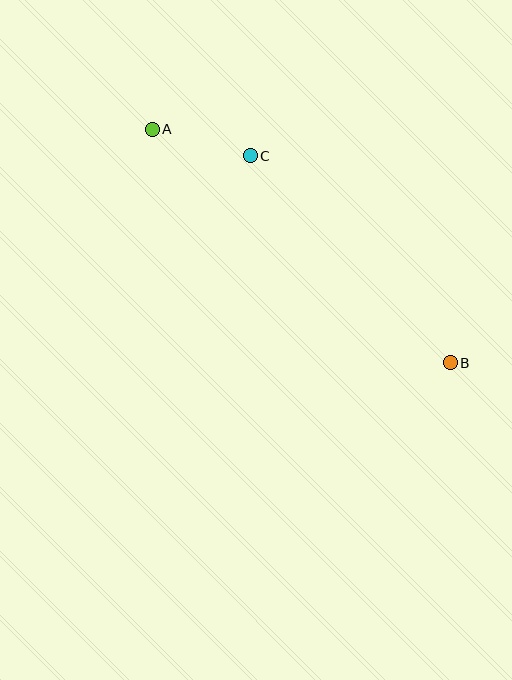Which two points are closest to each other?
Points A and C are closest to each other.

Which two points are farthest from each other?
Points A and B are farthest from each other.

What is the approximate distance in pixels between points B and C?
The distance between B and C is approximately 288 pixels.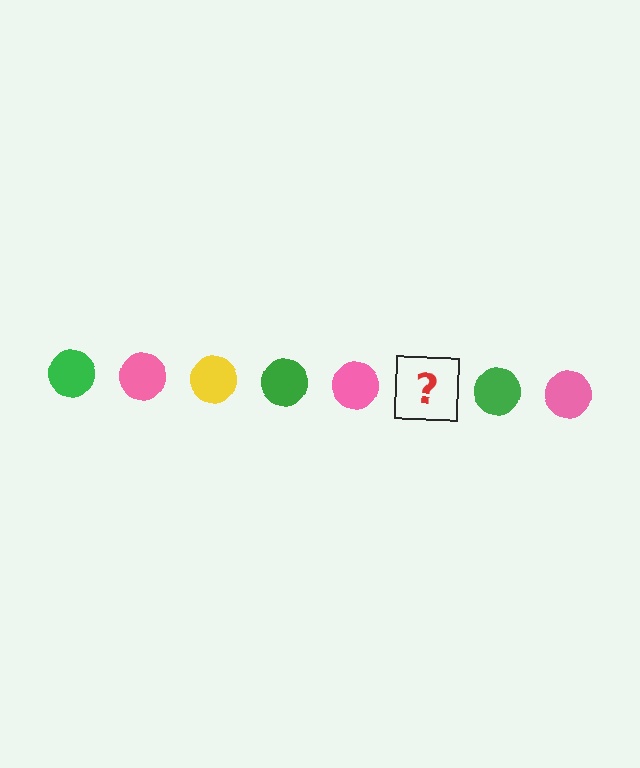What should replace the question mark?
The question mark should be replaced with a yellow circle.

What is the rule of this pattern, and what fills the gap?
The rule is that the pattern cycles through green, pink, yellow circles. The gap should be filled with a yellow circle.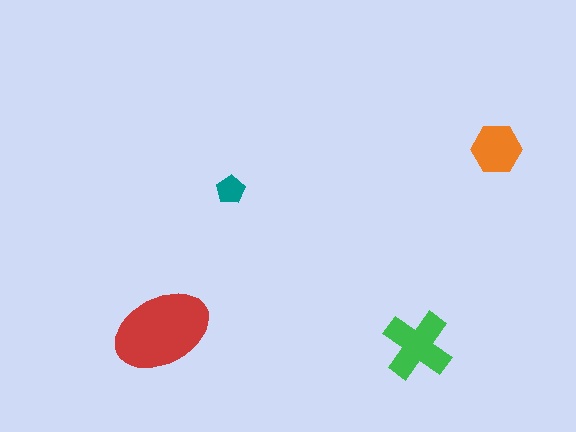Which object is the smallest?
The teal pentagon.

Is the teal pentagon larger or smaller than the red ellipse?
Smaller.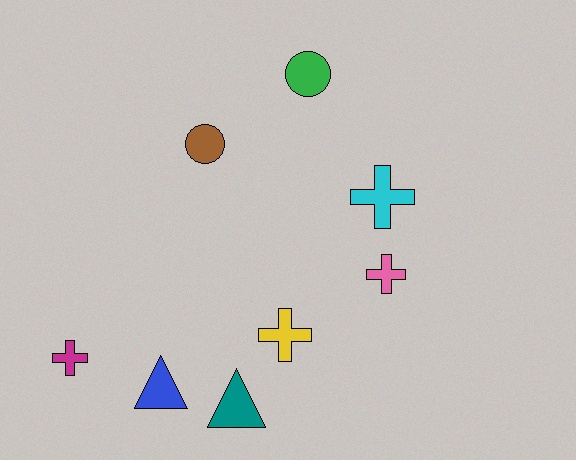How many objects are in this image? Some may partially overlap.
There are 8 objects.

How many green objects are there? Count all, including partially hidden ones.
There is 1 green object.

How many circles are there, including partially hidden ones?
There are 2 circles.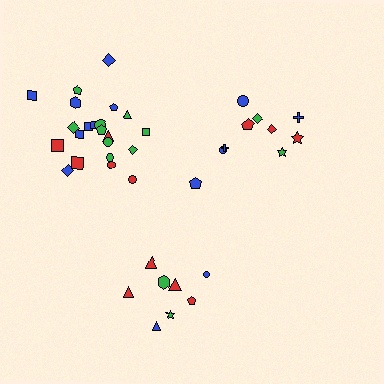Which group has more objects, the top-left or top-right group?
The top-left group.